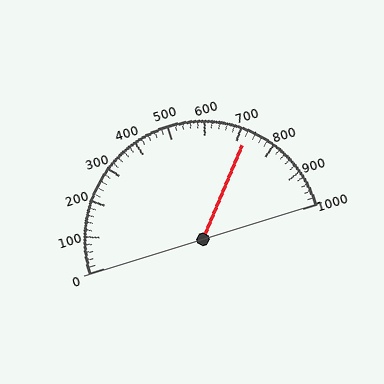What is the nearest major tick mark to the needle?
The nearest major tick mark is 700.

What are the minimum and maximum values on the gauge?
The gauge ranges from 0 to 1000.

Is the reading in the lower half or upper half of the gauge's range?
The reading is in the upper half of the range (0 to 1000).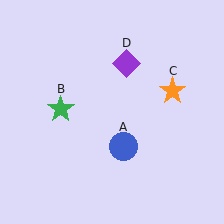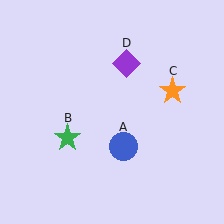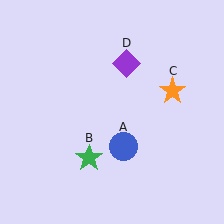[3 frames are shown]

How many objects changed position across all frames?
1 object changed position: green star (object B).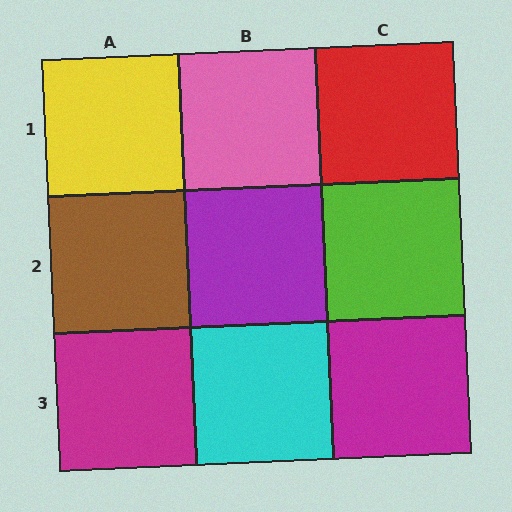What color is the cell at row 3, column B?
Cyan.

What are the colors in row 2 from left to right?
Brown, purple, lime.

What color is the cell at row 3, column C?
Magenta.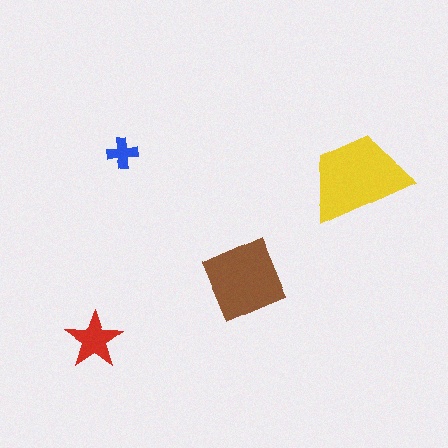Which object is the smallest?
The blue cross.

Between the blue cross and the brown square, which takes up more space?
The brown square.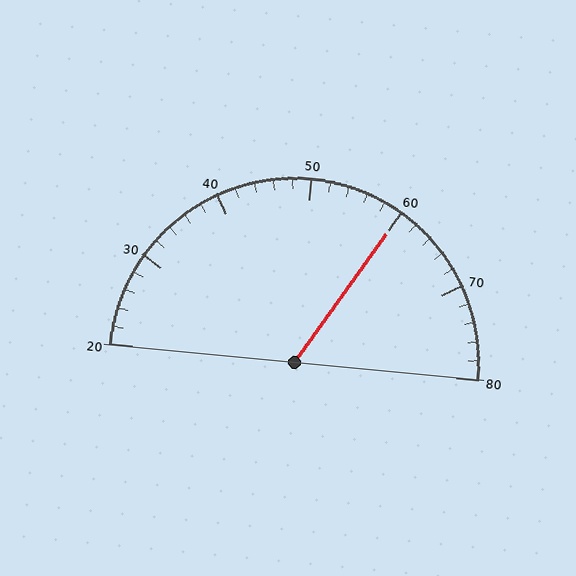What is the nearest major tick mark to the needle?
The nearest major tick mark is 60.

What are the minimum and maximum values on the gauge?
The gauge ranges from 20 to 80.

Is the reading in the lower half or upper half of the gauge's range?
The reading is in the upper half of the range (20 to 80).